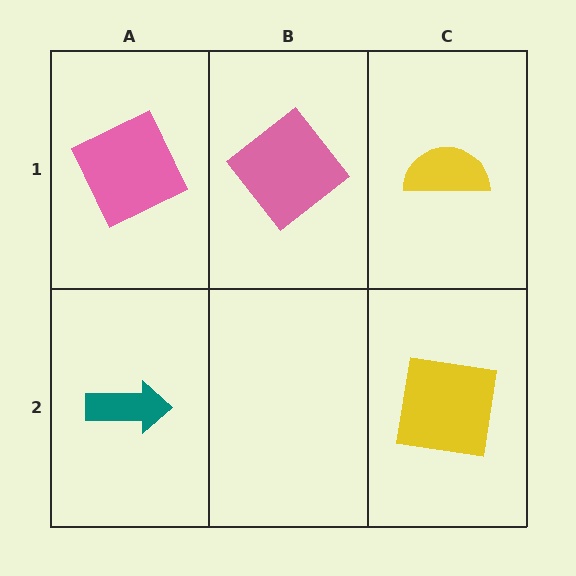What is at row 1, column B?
A pink diamond.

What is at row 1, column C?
A yellow semicircle.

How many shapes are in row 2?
2 shapes.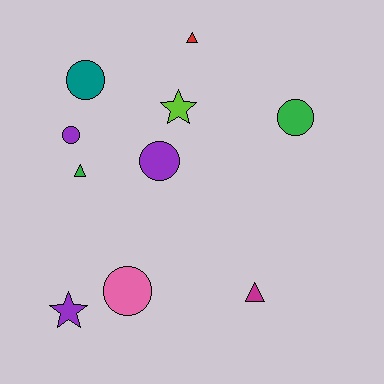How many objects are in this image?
There are 10 objects.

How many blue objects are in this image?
There are no blue objects.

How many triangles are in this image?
There are 3 triangles.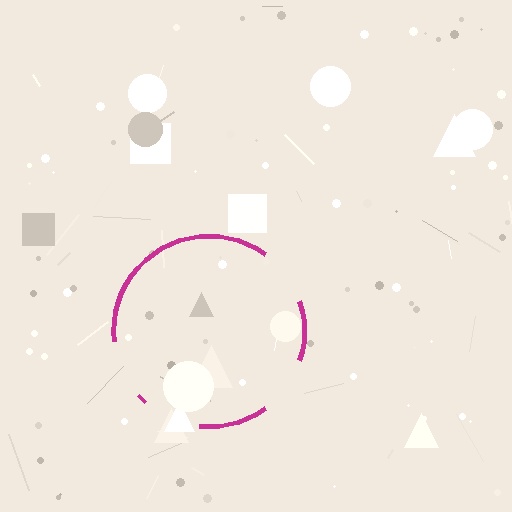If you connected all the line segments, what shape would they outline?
They would outline a circle.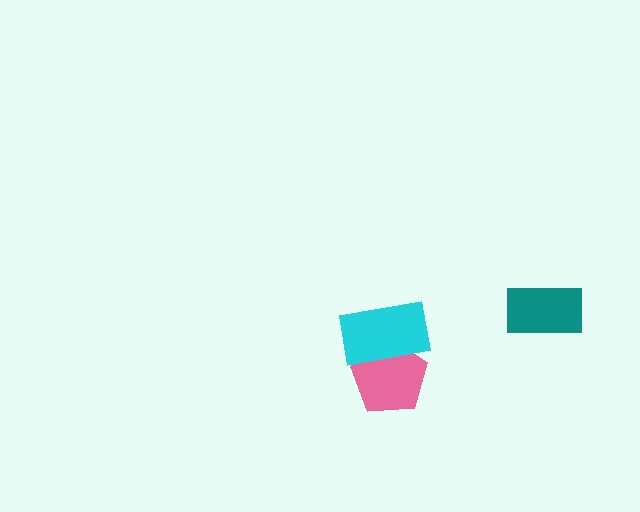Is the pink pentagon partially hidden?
Yes, it is partially covered by another shape.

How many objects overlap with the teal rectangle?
0 objects overlap with the teal rectangle.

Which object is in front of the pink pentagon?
The cyan rectangle is in front of the pink pentagon.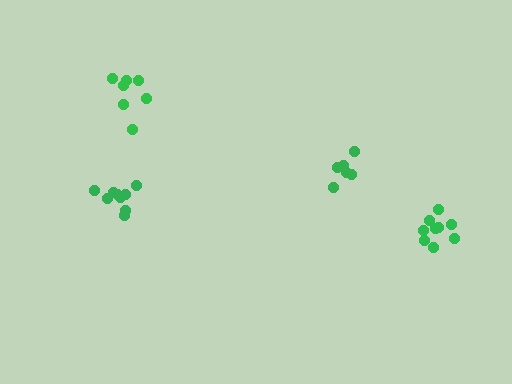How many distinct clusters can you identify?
There are 4 distinct clusters.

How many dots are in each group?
Group 1: 9 dots, Group 2: 9 dots, Group 3: 7 dots, Group 4: 6 dots (31 total).